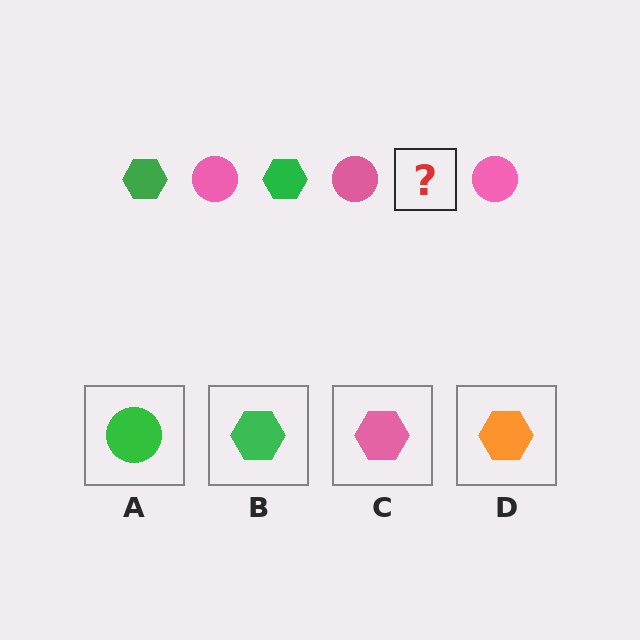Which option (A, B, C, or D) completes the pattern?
B.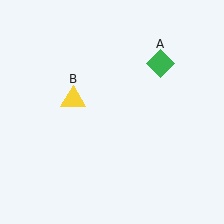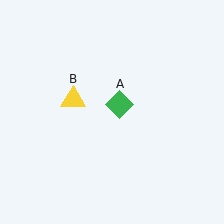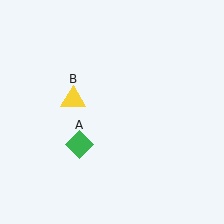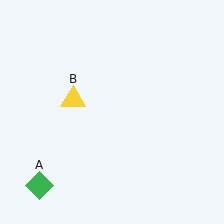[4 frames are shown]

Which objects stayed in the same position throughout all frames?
Yellow triangle (object B) remained stationary.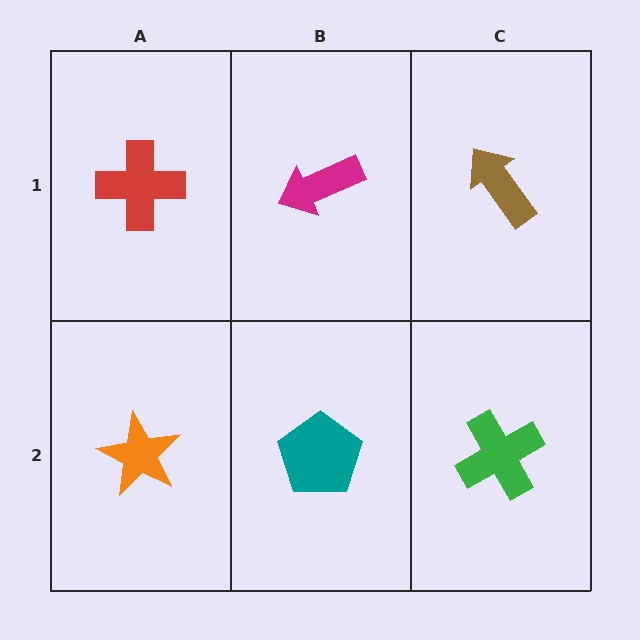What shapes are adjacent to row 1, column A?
An orange star (row 2, column A), a magenta arrow (row 1, column B).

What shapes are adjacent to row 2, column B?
A magenta arrow (row 1, column B), an orange star (row 2, column A), a green cross (row 2, column C).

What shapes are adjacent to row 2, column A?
A red cross (row 1, column A), a teal pentagon (row 2, column B).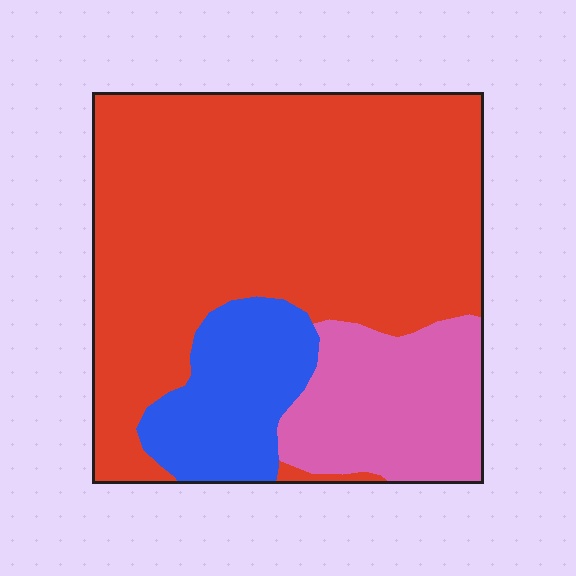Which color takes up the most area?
Red, at roughly 65%.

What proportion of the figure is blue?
Blue covers about 15% of the figure.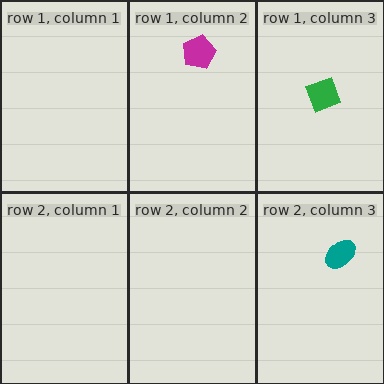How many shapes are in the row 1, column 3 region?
1.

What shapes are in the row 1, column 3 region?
The green diamond.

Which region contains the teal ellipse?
The row 2, column 3 region.